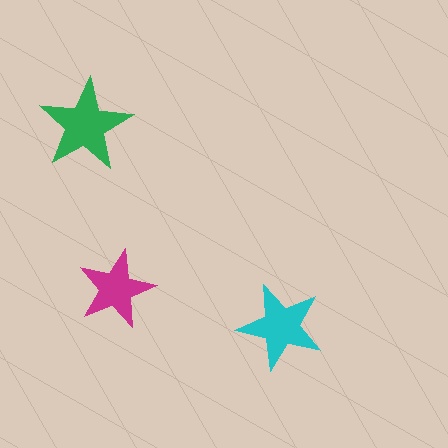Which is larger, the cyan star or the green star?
The green one.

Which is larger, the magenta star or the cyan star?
The cyan one.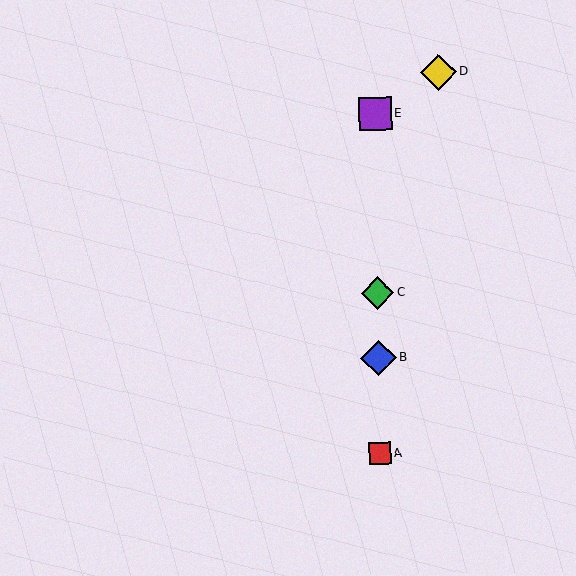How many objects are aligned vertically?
4 objects (A, B, C, E) are aligned vertically.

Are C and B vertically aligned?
Yes, both are at x≈378.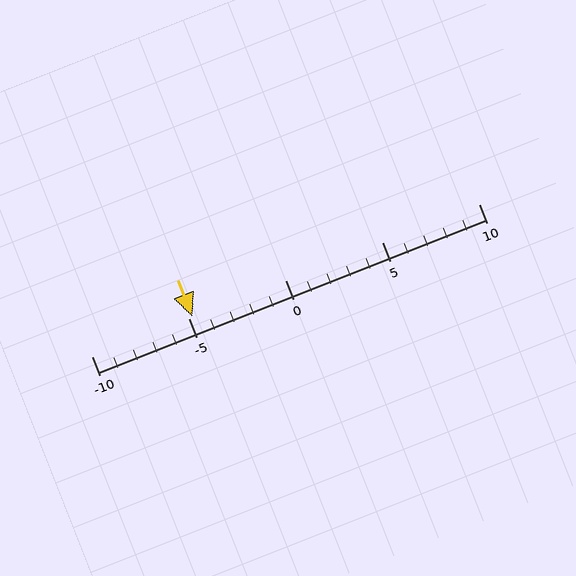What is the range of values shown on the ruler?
The ruler shows values from -10 to 10.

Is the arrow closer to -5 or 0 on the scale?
The arrow is closer to -5.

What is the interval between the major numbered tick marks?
The major tick marks are spaced 5 units apart.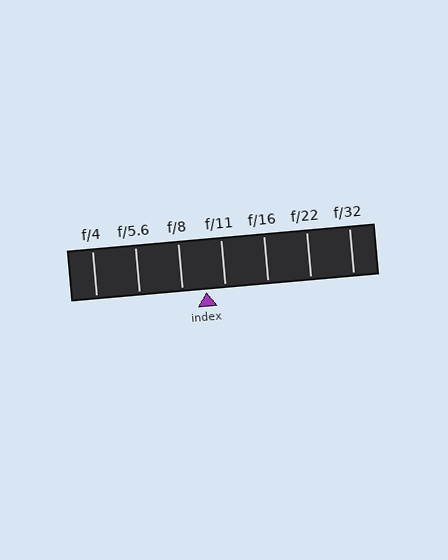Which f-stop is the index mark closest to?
The index mark is closest to f/11.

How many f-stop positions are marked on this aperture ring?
There are 7 f-stop positions marked.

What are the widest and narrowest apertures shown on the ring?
The widest aperture shown is f/4 and the narrowest is f/32.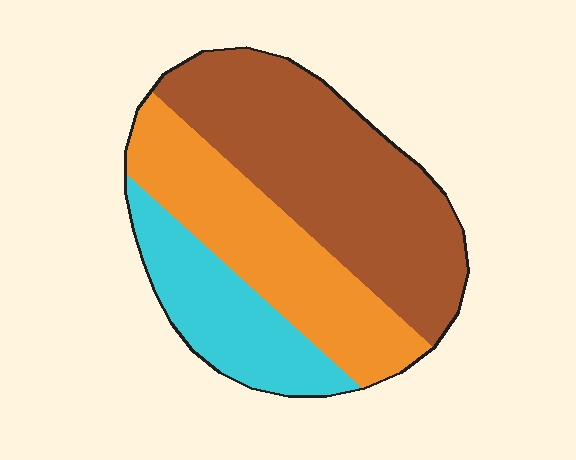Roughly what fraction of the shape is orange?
Orange takes up between a sixth and a third of the shape.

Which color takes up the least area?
Cyan, at roughly 20%.